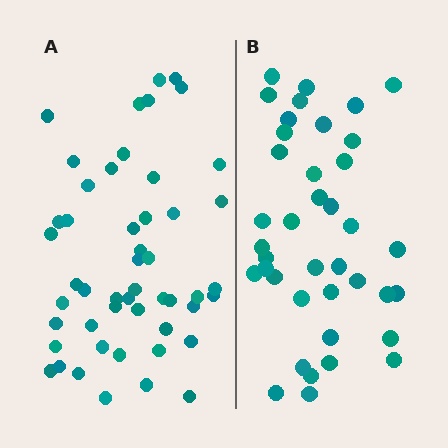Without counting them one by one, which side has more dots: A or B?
Region A (the left region) has more dots.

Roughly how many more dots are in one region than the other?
Region A has roughly 12 or so more dots than region B.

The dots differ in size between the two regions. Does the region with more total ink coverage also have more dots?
No. Region B has more total ink coverage because its dots are larger, but region A actually contains more individual dots. Total area can be misleading — the number of items is what matters here.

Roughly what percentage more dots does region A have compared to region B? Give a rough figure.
About 30% more.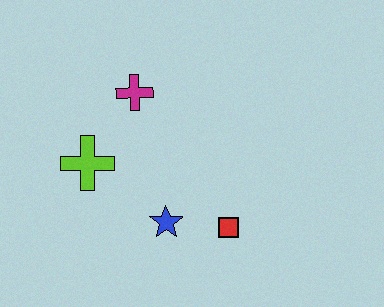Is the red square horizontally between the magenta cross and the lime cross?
No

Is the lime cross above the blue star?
Yes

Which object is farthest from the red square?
The magenta cross is farthest from the red square.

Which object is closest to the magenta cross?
The lime cross is closest to the magenta cross.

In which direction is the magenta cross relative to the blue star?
The magenta cross is above the blue star.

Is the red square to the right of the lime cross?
Yes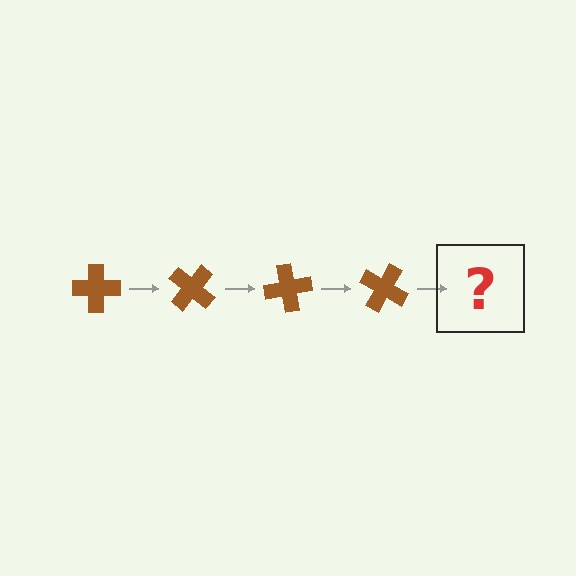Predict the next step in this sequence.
The next step is a brown cross rotated 160 degrees.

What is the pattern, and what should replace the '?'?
The pattern is that the cross rotates 40 degrees each step. The '?' should be a brown cross rotated 160 degrees.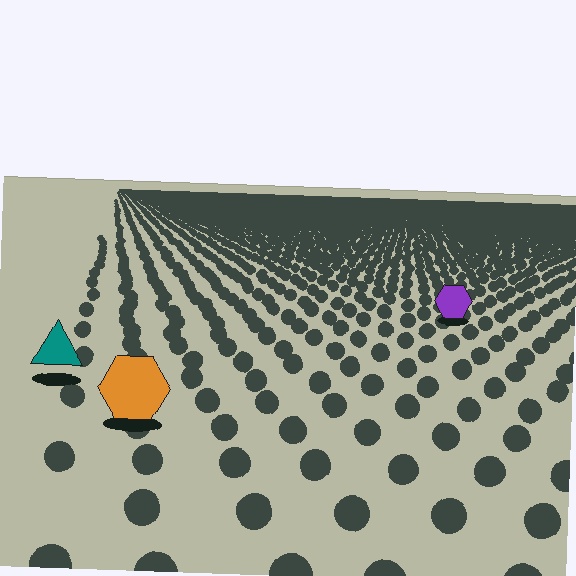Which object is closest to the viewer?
The orange hexagon is closest. The texture marks near it are larger and more spread out.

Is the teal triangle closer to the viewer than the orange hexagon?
No. The orange hexagon is closer — you can tell from the texture gradient: the ground texture is coarser near it.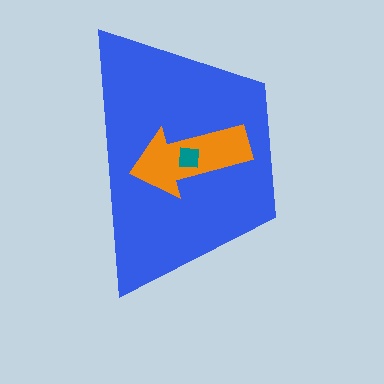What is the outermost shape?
The blue trapezoid.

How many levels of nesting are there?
3.